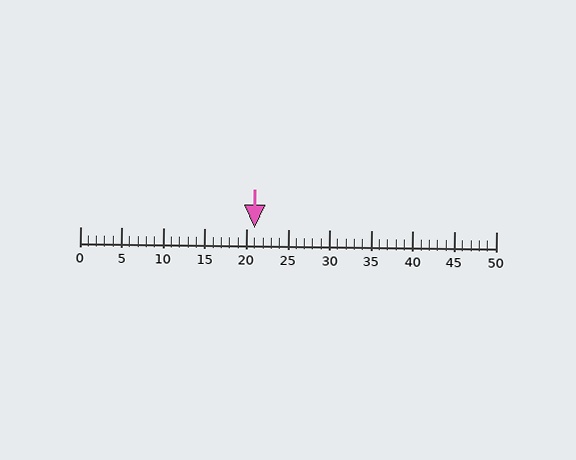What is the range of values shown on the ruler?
The ruler shows values from 0 to 50.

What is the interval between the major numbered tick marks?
The major tick marks are spaced 5 units apart.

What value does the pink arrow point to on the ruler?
The pink arrow points to approximately 21.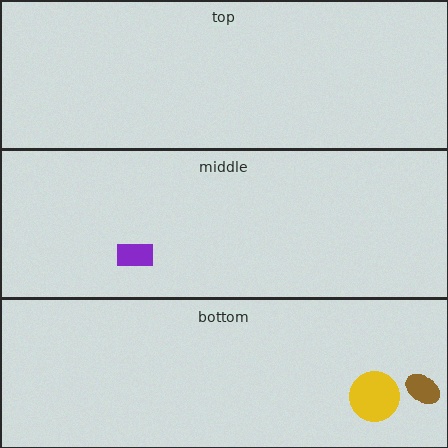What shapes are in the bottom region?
The yellow circle, the brown ellipse.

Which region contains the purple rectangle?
The middle region.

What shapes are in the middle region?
The purple rectangle.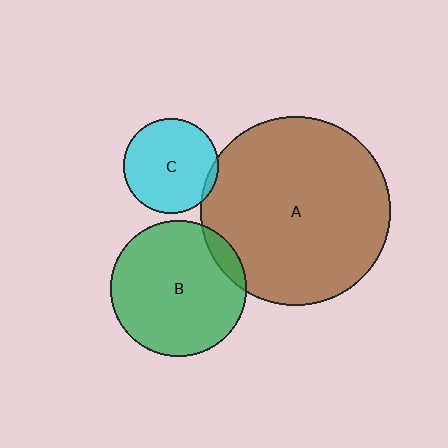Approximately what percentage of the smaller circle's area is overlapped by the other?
Approximately 5%.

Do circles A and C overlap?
Yes.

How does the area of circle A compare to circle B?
Approximately 1.9 times.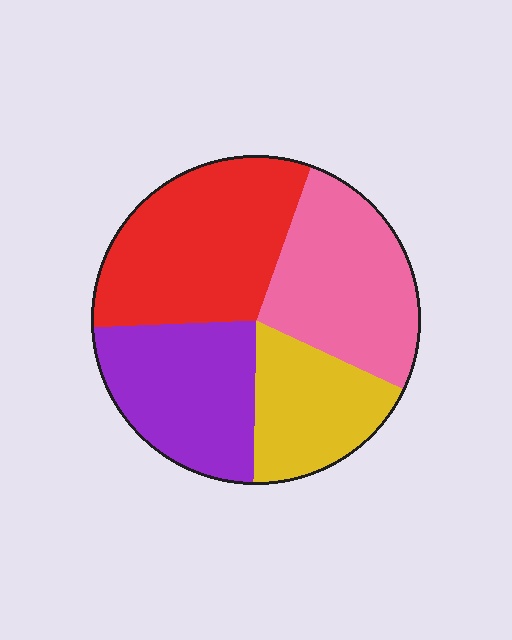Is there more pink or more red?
Red.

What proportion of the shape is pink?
Pink takes up between a sixth and a third of the shape.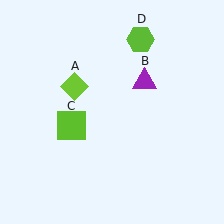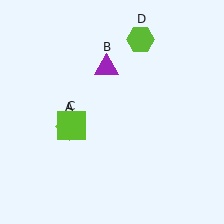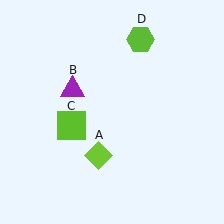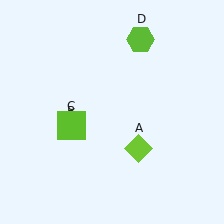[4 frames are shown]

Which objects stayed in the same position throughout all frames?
Lime square (object C) and lime hexagon (object D) remained stationary.